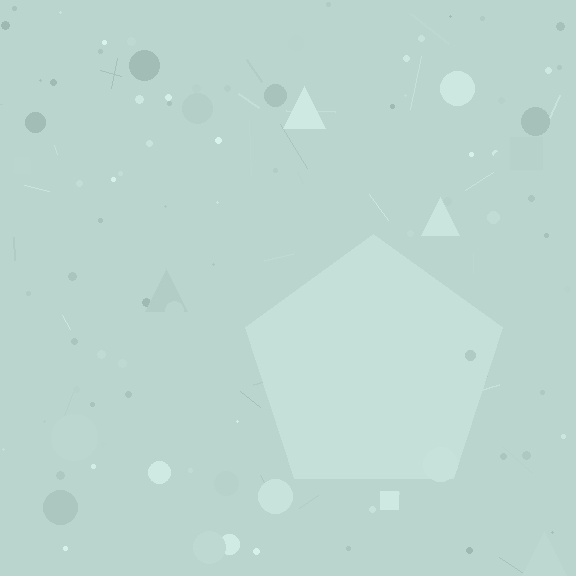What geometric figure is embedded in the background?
A pentagon is embedded in the background.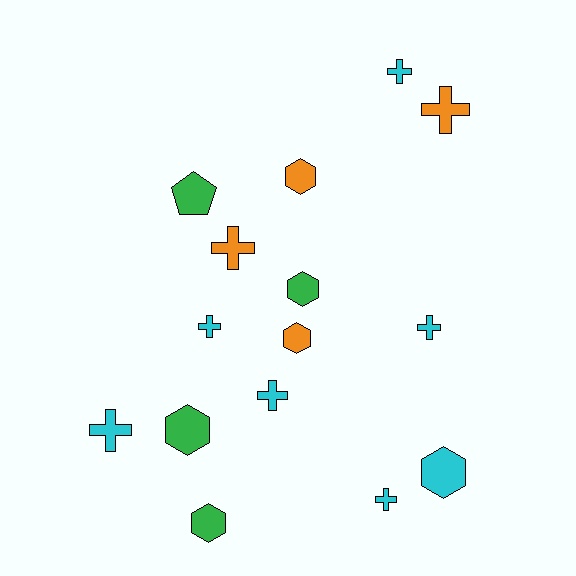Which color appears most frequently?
Cyan, with 7 objects.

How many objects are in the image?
There are 15 objects.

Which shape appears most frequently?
Cross, with 8 objects.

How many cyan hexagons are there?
There is 1 cyan hexagon.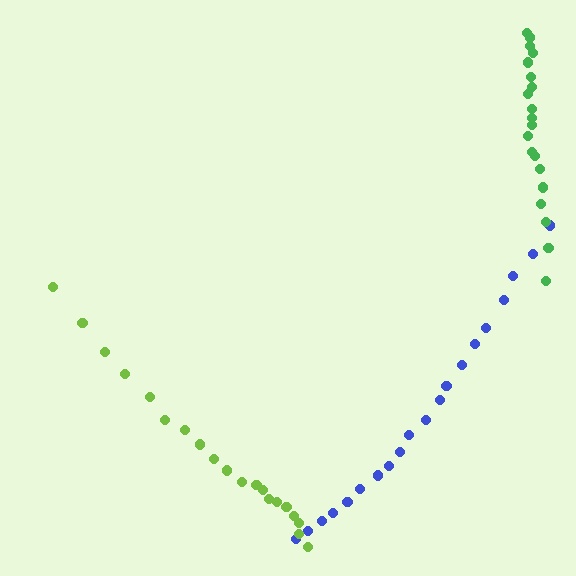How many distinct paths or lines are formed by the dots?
There are 3 distinct paths.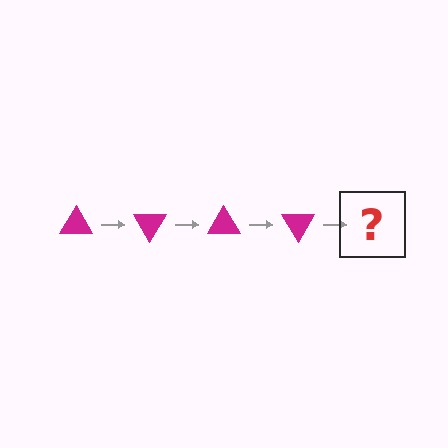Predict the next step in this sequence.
The next step is a magenta triangle rotated 240 degrees.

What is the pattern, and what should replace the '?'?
The pattern is that the triangle rotates 60 degrees each step. The '?' should be a magenta triangle rotated 240 degrees.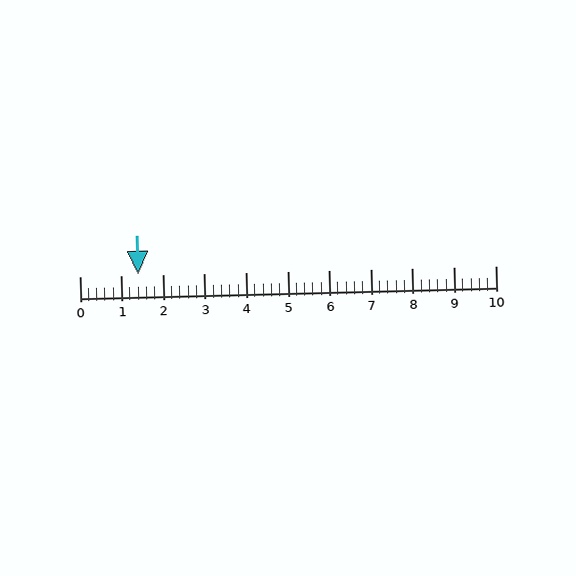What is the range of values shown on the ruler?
The ruler shows values from 0 to 10.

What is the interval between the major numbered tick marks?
The major tick marks are spaced 1 units apart.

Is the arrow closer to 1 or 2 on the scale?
The arrow is closer to 1.